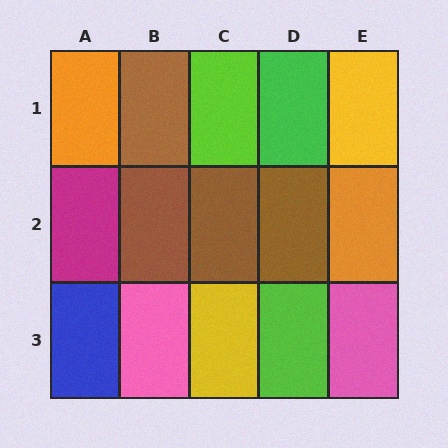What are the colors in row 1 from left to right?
Orange, brown, lime, green, yellow.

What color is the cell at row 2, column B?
Brown.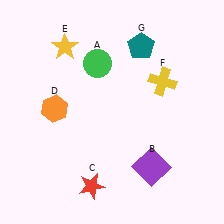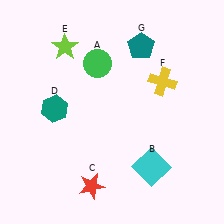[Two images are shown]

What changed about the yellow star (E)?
In Image 1, E is yellow. In Image 2, it changed to lime.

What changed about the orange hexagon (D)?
In Image 1, D is orange. In Image 2, it changed to teal.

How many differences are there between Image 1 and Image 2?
There are 3 differences between the two images.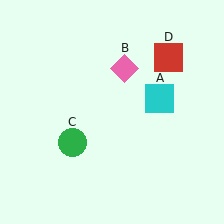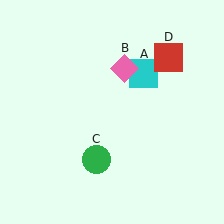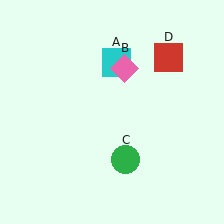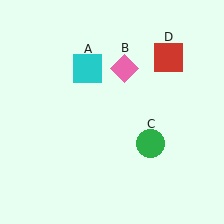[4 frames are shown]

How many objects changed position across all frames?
2 objects changed position: cyan square (object A), green circle (object C).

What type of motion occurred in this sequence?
The cyan square (object A), green circle (object C) rotated counterclockwise around the center of the scene.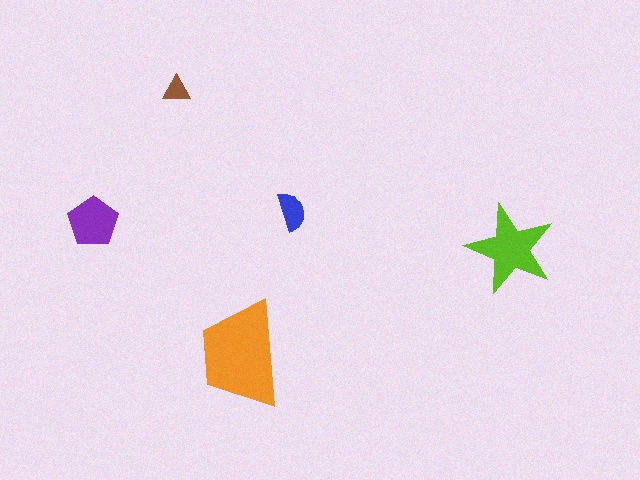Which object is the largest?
The orange trapezoid.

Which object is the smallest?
The brown triangle.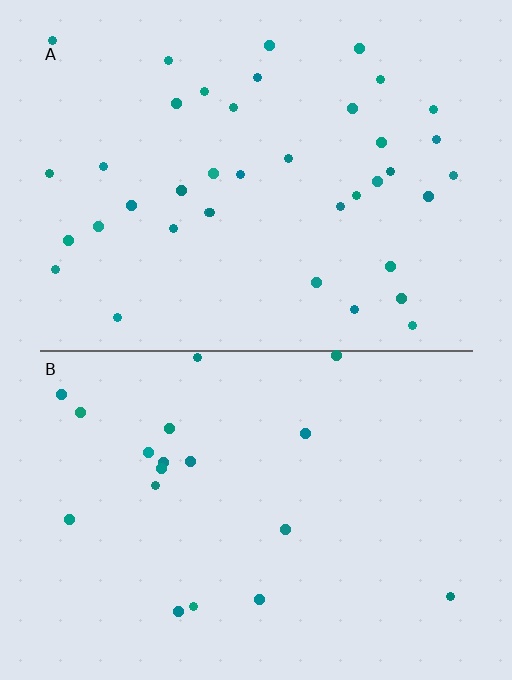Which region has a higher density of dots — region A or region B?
A (the top).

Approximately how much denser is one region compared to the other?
Approximately 2.1× — region A over region B.